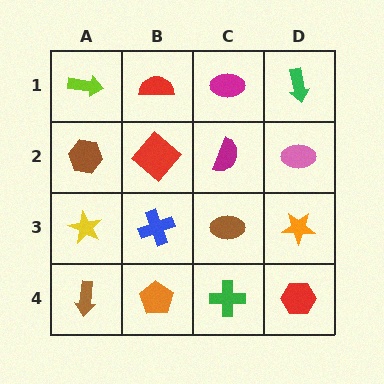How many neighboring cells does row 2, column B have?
4.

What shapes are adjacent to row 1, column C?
A magenta semicircle (row 2, column C), a red semicircle (row 1, column B), a green arrow (row 1, column D).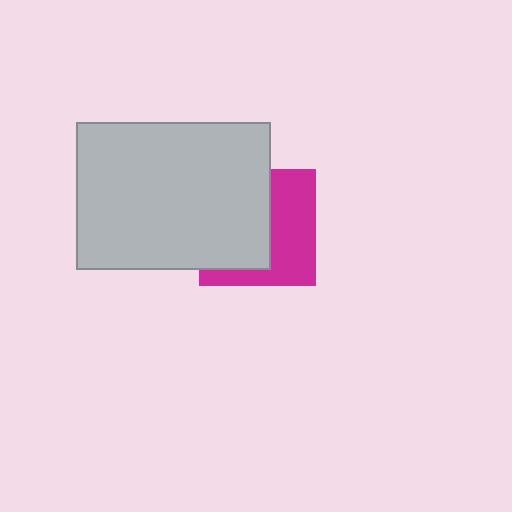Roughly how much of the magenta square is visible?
About half of it is visible (roughly 46%).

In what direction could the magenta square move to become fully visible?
The magenta square could move right. That would shift it out from behind the light gray rectangle entirely.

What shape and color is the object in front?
The object in front is a light gray rectangle.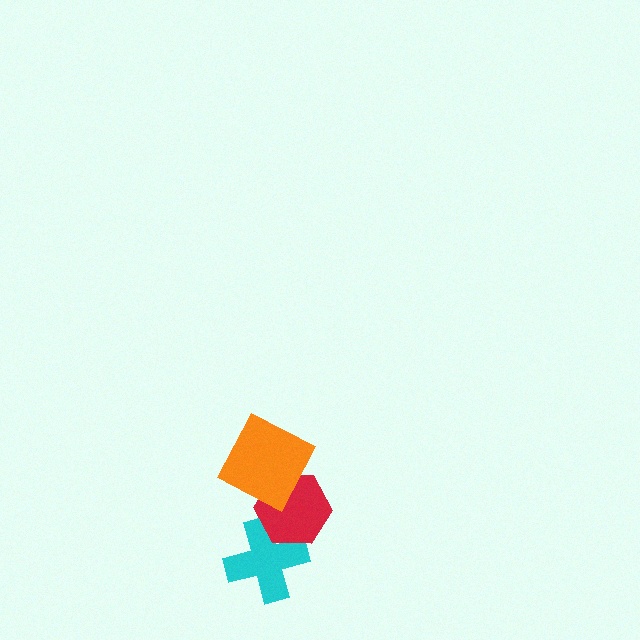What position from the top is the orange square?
The orange square is 1st from the top.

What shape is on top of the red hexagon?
The orange square is on top of the red hexagon.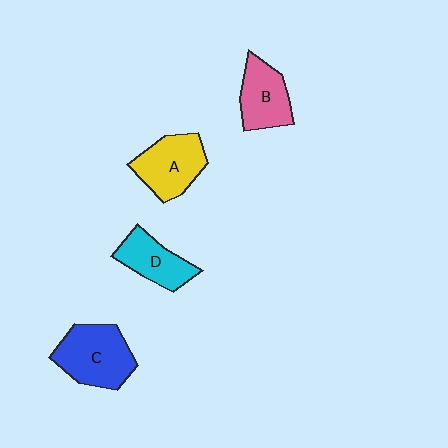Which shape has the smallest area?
Shape D (cyan).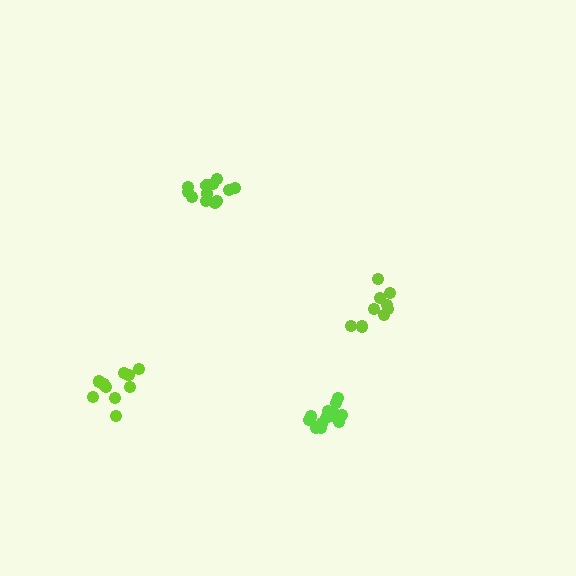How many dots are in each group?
Group 1: 12 dots, Group 2: 10 dots, Group 3: 9 dots, Group 4: 13 dots (44 total).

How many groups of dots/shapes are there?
There are 4 groups.